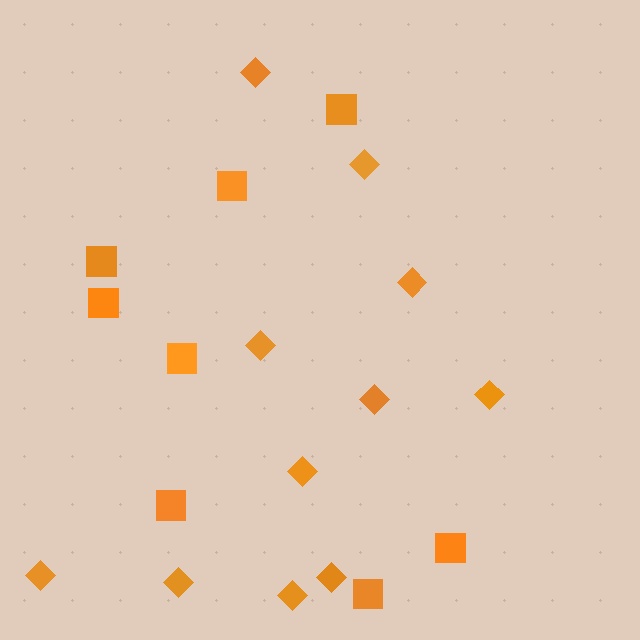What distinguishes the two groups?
There are 2 groups: one group of diamonds (11) and one group of squares (8).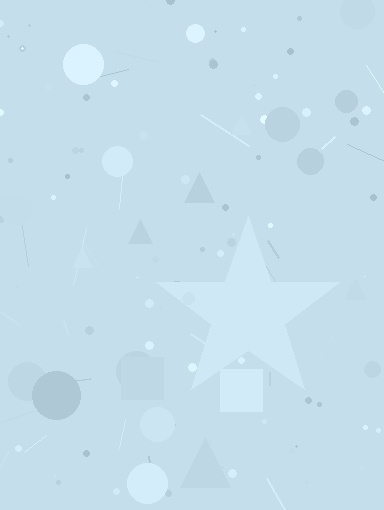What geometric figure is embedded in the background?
A star is embedded in the background.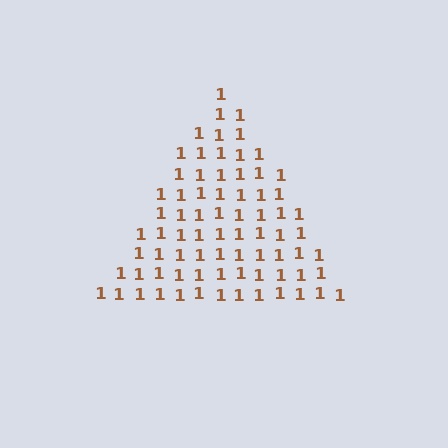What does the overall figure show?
The overall figure shows a triangle.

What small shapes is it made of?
It is made of small digit 1's.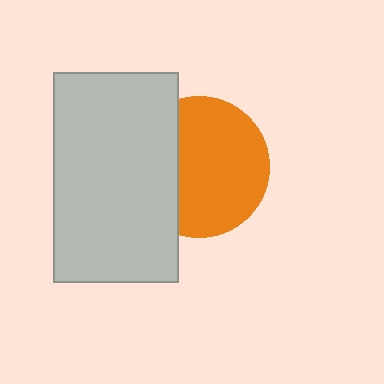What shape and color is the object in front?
The object in front is a light gray rectangle.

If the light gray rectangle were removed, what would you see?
You would see the complete orange circle.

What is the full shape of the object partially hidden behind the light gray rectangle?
The partially hidden object is an orange circle.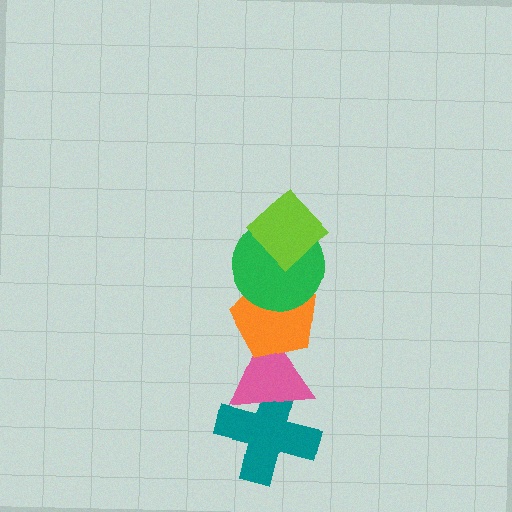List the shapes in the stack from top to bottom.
From top to bottom: the lime diamond, the green circle, the orange pentagon, the pink triangle, the teal cross.